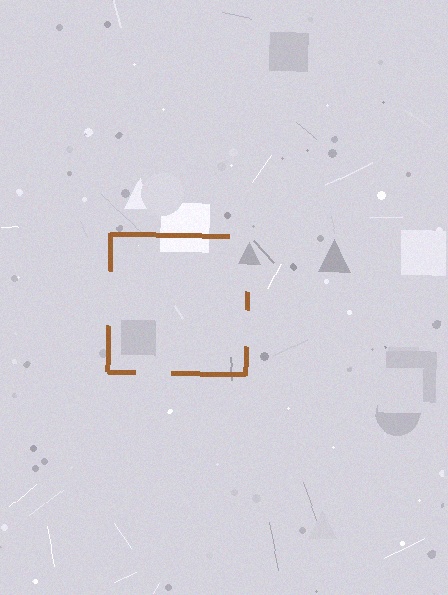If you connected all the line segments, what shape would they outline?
They would outline a square.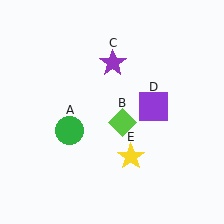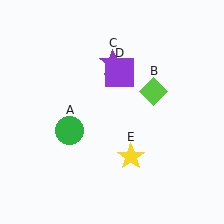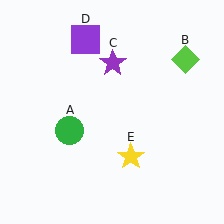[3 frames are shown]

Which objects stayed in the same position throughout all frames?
Green circle (object A) and purple star (object C) and yellow star (object E) remained stationary.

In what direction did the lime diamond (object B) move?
The lime diamond (object B) moved up and to the right.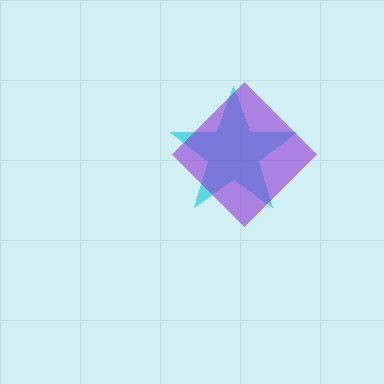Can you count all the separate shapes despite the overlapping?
Yes, there are 2 separate shapes.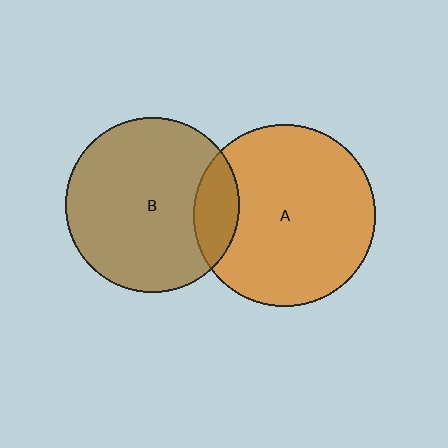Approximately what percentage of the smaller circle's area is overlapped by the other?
Approximately 15%.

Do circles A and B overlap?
Yes.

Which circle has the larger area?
Circle A (orange).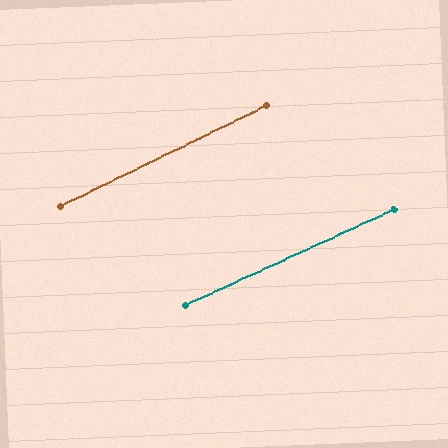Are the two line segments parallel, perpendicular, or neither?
Parallel — their directions differ by only 1.5°.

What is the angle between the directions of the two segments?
Approximately 1 degree.